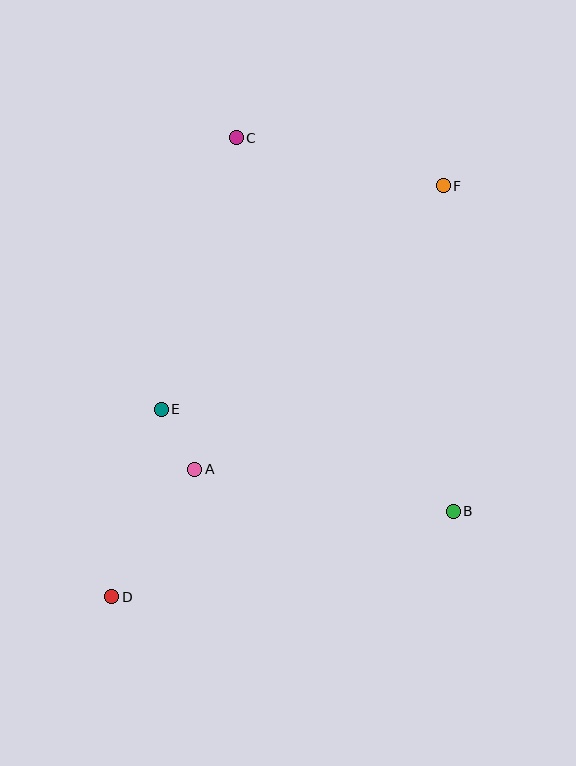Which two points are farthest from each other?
Points D and F are farthest from each other.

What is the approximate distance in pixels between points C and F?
The distance between C and F is approximately 213 pixels.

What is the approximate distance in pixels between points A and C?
The distance between A and C is approximately 334 pixels.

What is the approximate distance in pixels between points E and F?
The distance between E and F is approximately 360 pixels.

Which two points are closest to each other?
Points A and E are closest to each other.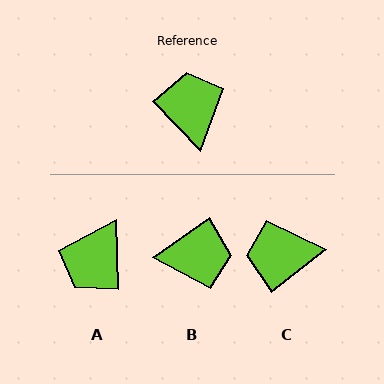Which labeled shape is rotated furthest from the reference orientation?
A, about 138 degrees away.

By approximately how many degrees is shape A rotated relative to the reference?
Approximately 138 degrees counter-clockwise.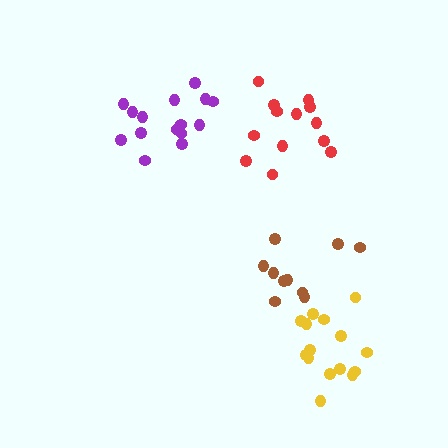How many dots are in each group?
Group 1: 15 dots, Group 2: 10 dots, Group 3: 15 dots, Group 4: 13 dots (53 total).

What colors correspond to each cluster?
The clusters are colored: purple, brown, yellow, red.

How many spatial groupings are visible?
There are 4 spatial groupings.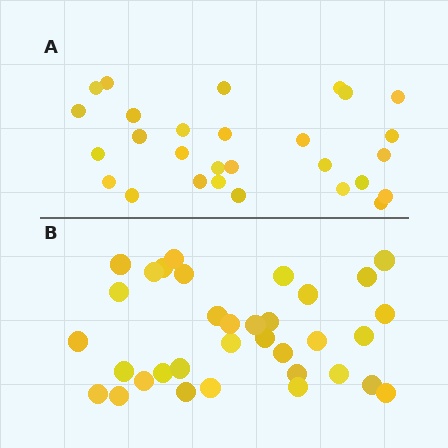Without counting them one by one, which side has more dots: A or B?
Region B (the bottom region) has more dots.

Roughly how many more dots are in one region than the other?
Region B has about 6 more dots than region A.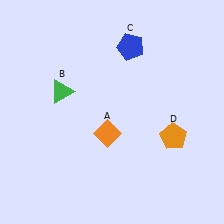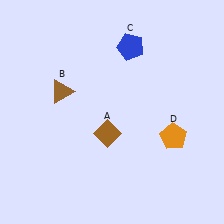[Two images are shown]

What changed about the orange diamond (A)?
In Image 1, A is orange. In Image 2, it changed to brown.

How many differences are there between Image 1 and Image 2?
There are 2 differences between the two images.